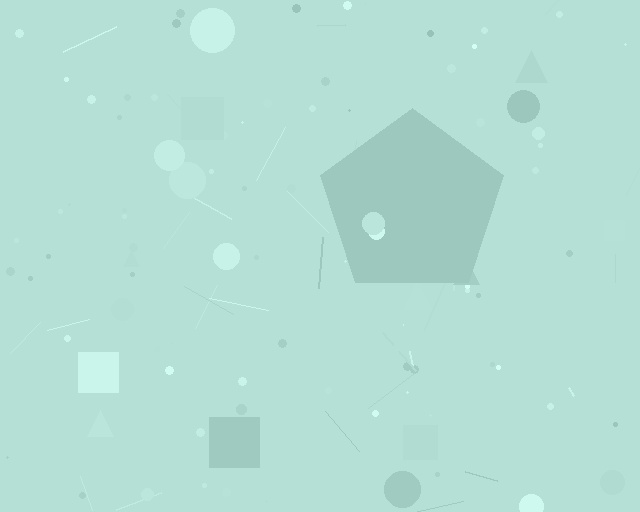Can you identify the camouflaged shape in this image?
The camouflaged shape is a pentagon.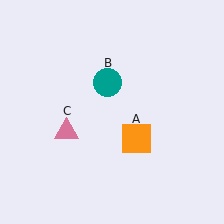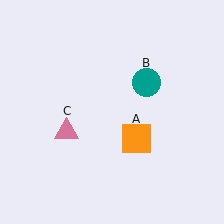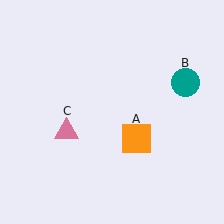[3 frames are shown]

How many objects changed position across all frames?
1 object changed position: teal circle (object B).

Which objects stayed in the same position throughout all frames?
Orange square (object A) and pink triangle (object C) remained stationary.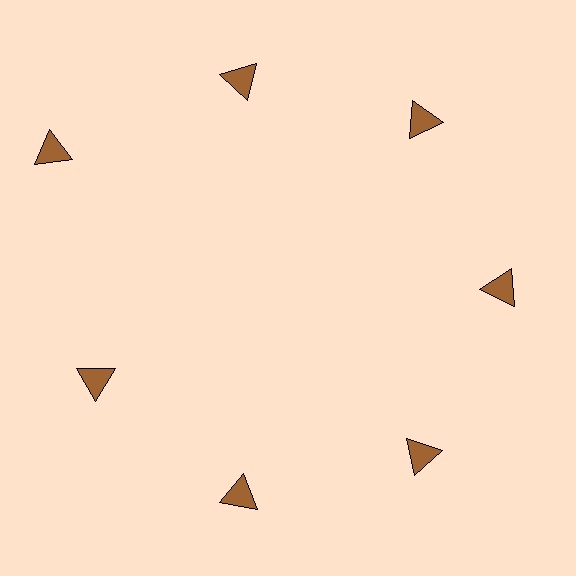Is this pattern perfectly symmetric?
No. The 7 brown triangles are arranged in a ring, but one element near the 10 o'clock position is pushed outward from the center, breaking the 7-fold rotational symmetry.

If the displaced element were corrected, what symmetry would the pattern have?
It would have 7-fold rotational symmetry — the pattern would map onto itself every 51 degrees.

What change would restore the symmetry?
The symmetry would be restored by moving it inward, back onto the ring so that all 7 triangles sit at equal angles and equal distance from the center.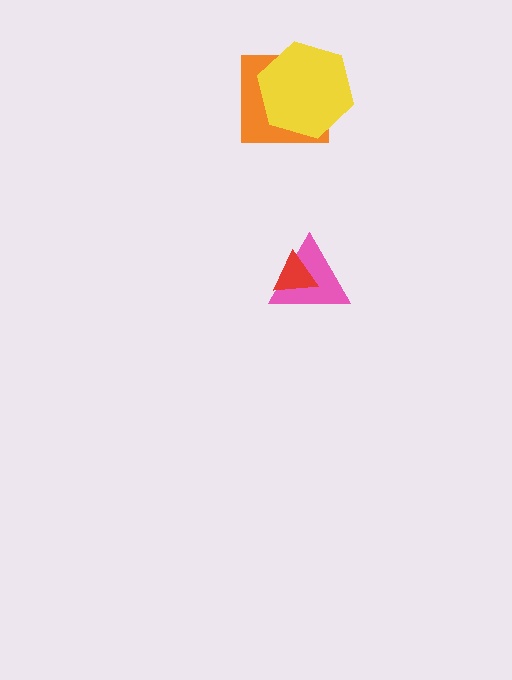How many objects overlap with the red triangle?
1 object overlaps with the red triangle.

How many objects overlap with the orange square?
1 object overlaps with the orange square.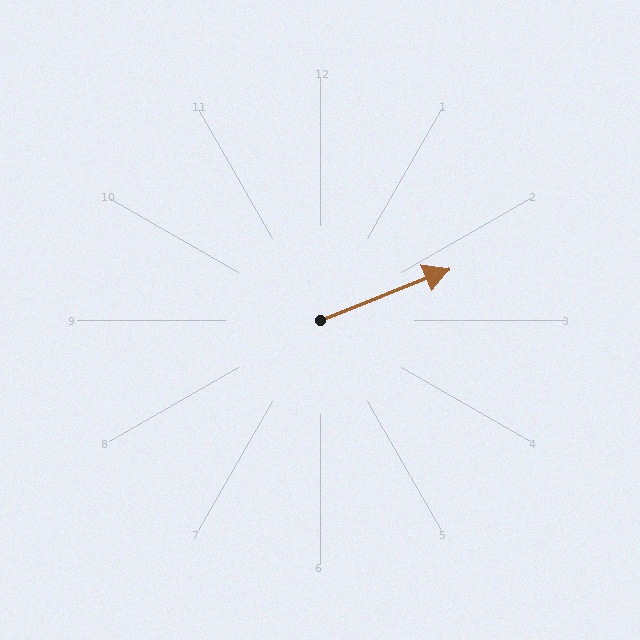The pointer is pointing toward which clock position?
Roughly 2 o'clock.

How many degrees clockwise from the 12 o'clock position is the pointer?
Approximately 68 degrees.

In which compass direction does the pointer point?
East.